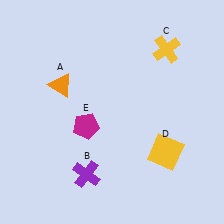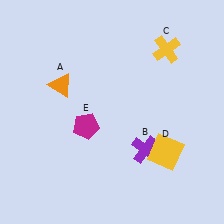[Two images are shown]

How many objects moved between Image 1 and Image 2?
1 object moved between the two images.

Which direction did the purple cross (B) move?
The purple cross (B) moved right.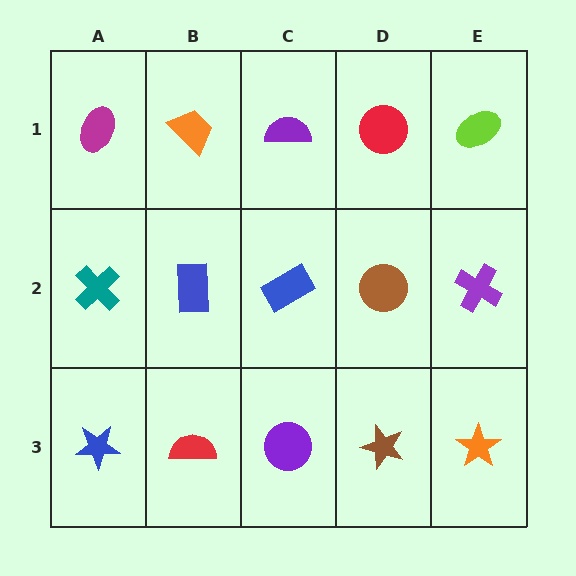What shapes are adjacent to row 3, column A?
A teal cross (row 2, column A), a red semicircle (row 3, column B).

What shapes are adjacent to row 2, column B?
An orange trapezoid (row 1, column B), a red semicircle (row 3, column B), a teal cross (row 2, column A), a blue rectangle (row 2, column C).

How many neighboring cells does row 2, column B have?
4.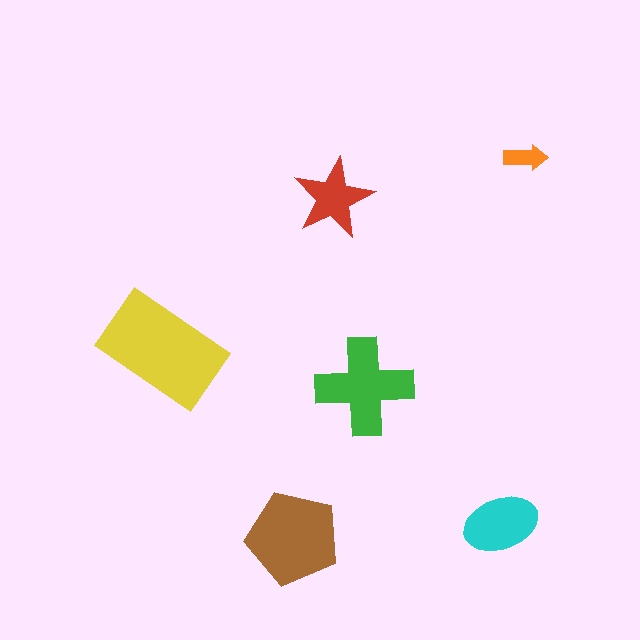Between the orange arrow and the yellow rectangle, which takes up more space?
The yellow rectangle.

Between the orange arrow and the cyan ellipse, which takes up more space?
The cyan ellipse.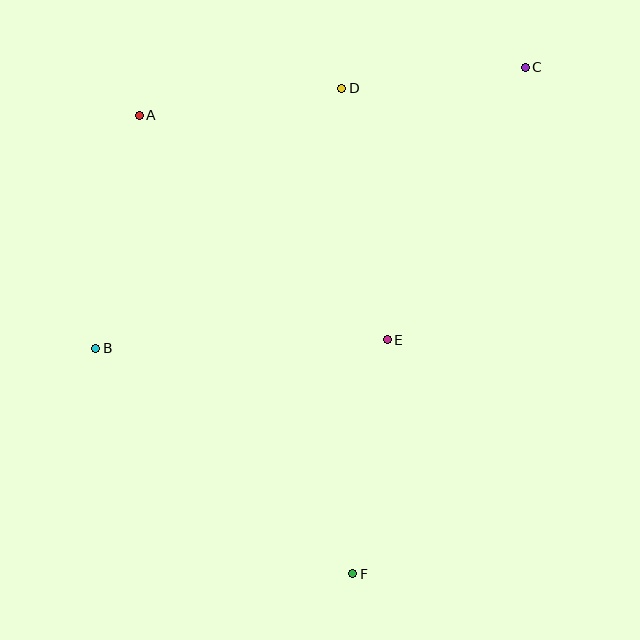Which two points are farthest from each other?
Points C and F are farthest from each other.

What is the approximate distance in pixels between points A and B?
The distance between A and B is approximately 237 pixels.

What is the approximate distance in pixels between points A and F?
The distance between A and F is approximately 506 pixels.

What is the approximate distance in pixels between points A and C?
The distance between A and C is approximately 389 pixels.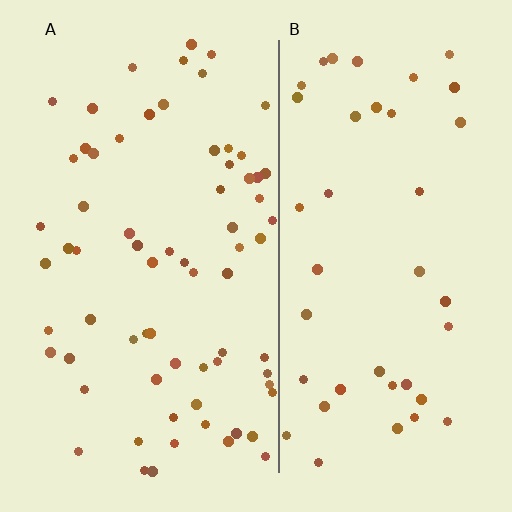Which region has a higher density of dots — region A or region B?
A (the left).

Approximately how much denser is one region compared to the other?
Approximately 1.7× — region A over region B.